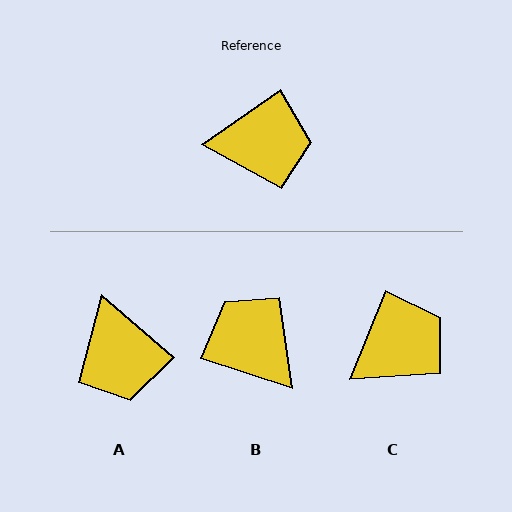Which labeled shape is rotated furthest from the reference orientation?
B, about 127 degrees away.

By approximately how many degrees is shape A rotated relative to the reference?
Approximately 75 degrees clockwise.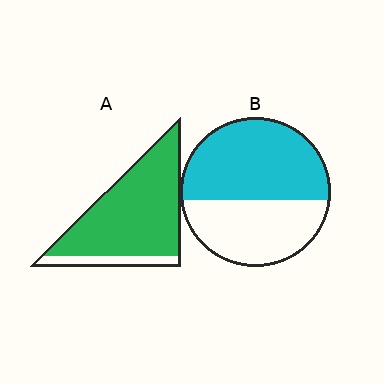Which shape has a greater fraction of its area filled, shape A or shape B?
Shape A.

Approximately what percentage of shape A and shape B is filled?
A is approximately 85% and B is approximately 55%.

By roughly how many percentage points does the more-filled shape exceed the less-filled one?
By roughly 30 percentage points (A over B).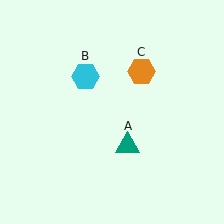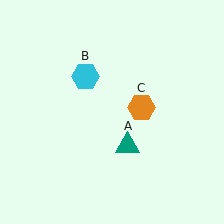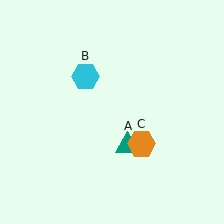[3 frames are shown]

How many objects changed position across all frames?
1 object changed position: orange hexagon (object C).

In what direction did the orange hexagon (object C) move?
The orange hexagon (object C) moved down.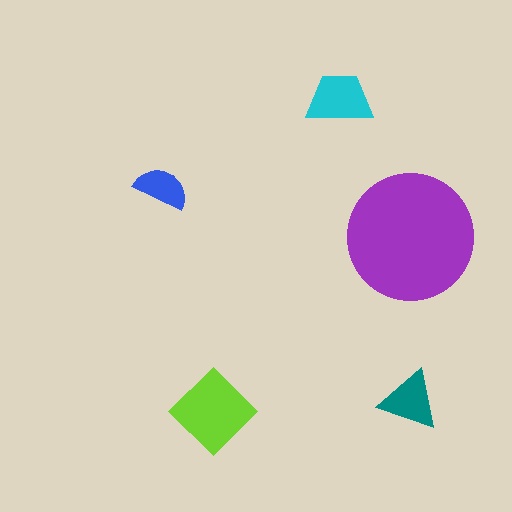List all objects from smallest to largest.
The blue semicircle, the teal triangle, the cyan trapezoid, the lime diamond, the purple circle.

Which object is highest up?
The cyan trapezoid is topmost.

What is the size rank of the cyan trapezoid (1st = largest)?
3rd.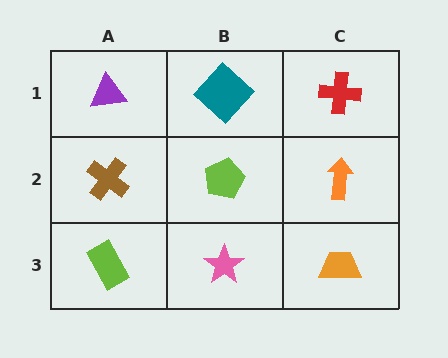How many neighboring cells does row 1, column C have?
2.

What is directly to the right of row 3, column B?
An orange trapezoid.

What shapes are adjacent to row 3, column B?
A lime pentagon (row 2, column B), a lime rectangle (row 3, column A), an orange trapezoid (row 3, column C).